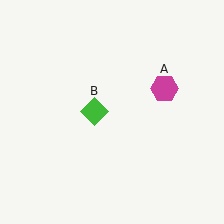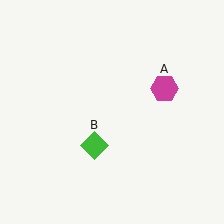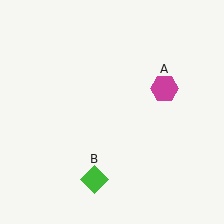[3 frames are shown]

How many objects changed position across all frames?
1 object changed position: green diamond (object B).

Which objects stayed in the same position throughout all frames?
Magenta hexagon (object A) remained stationary.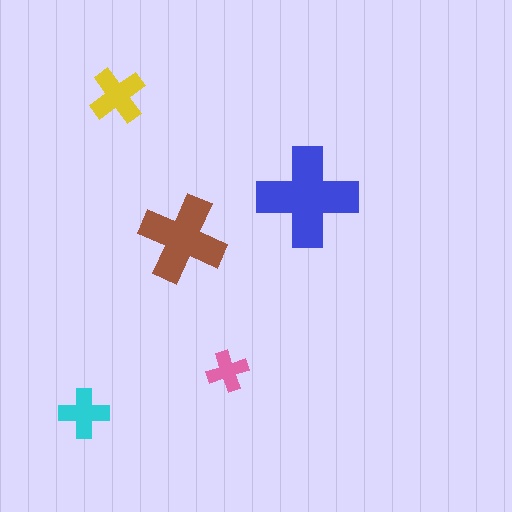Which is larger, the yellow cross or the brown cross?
The brown one.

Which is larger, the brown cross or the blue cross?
The blue one.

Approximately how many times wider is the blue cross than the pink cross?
About 2.5 times wider.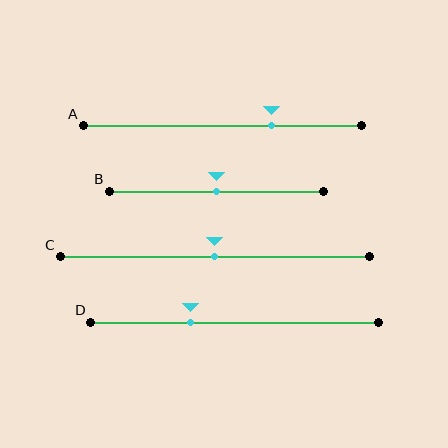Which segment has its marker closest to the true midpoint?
Segment B has its marker closest to the true midpoint.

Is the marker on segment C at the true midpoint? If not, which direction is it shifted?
Yes, the marker on segment C is at the true midpoint.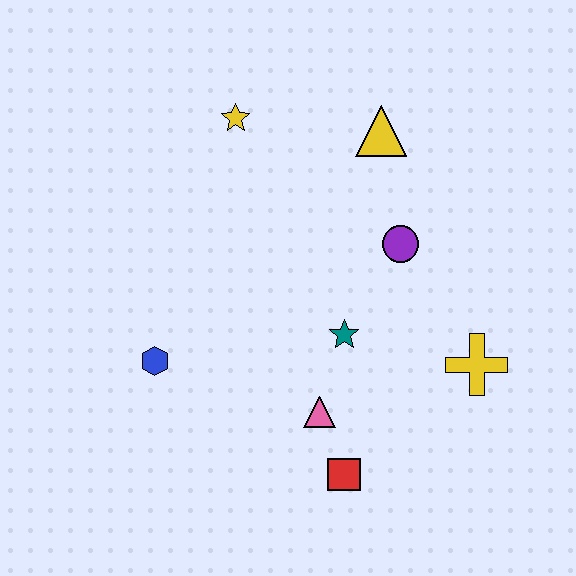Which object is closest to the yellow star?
The yellow triangle is closest to the yellow star.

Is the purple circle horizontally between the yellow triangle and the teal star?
No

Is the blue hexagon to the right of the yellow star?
No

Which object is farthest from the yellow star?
The red square is farthest from the yellow star.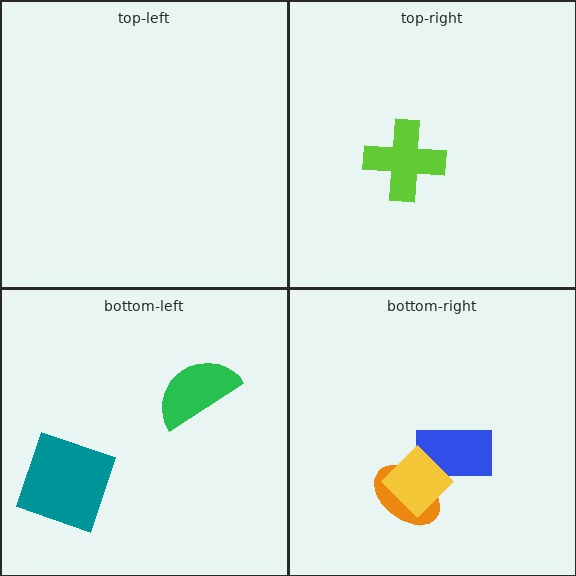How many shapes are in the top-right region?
1.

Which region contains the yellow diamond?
The bottom-right region.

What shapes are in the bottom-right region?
The blue rectangle, the orange ellipse, the yellow diamond.